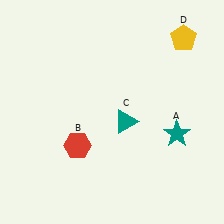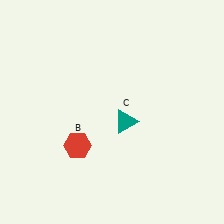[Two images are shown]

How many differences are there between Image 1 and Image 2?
There are 2 differences between the two images.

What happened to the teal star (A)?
The teal star (A) was removed in Image 2. It was in the bottom-right area of Image 1.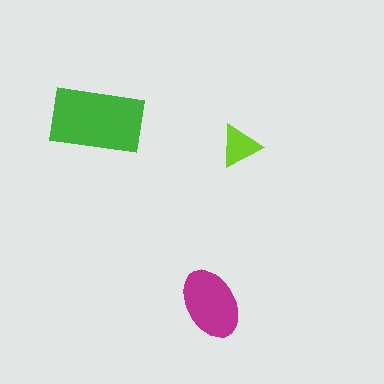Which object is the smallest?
The lime triangle.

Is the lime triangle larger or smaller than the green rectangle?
Smaller.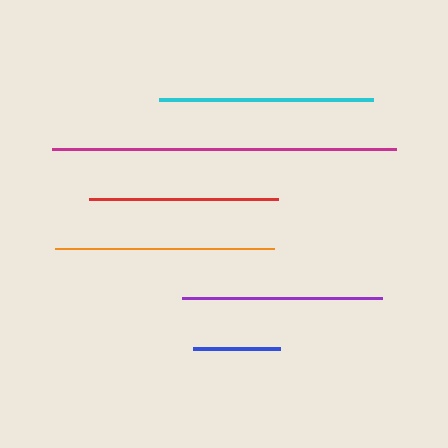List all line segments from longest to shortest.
From longest to shortest: magenta, orange, cyan, purple, red, blue.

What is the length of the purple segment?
The purple segment is approximately 200 pixels long.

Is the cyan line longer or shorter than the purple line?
The cyan line is longer than the purple line.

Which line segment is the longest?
The magenta line is the longest at approximately 344 pixels.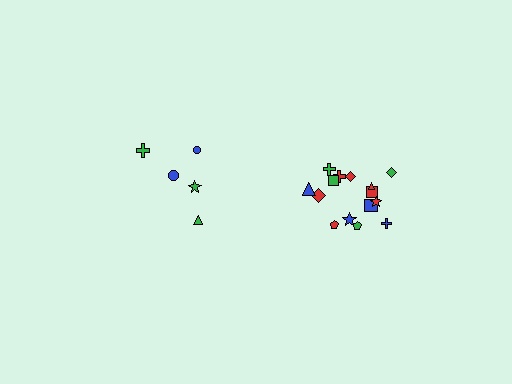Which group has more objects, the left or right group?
The right group.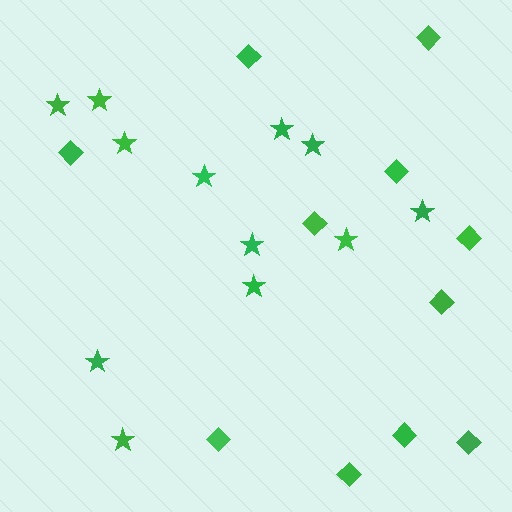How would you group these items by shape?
There are 2 groups: one group of stars (12) and one group of diamonds (11).